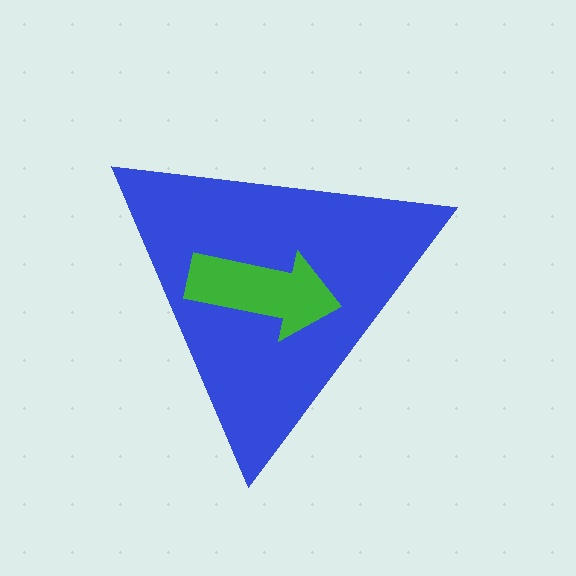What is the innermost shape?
The green arrow.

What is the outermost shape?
The blue triangle.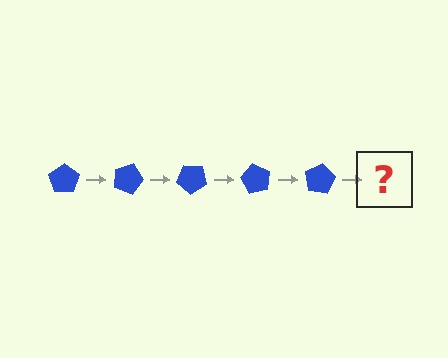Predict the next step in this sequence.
The next step is a blue pentagon rotated 100 degrees.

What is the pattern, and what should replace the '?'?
The pattern is that the pentagon rotates 20 degrees each step. The '?' should be a blue pentagon rotated 100 degrees.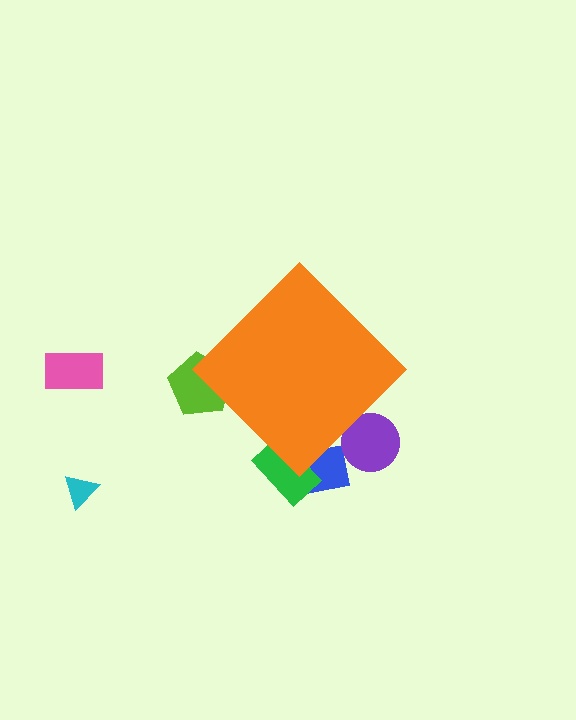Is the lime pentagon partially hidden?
Yes, the lime pentagon is partially hidden behind the orange diamond.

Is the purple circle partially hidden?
Yes, the purple circle is partially hidden behind the orange diamond.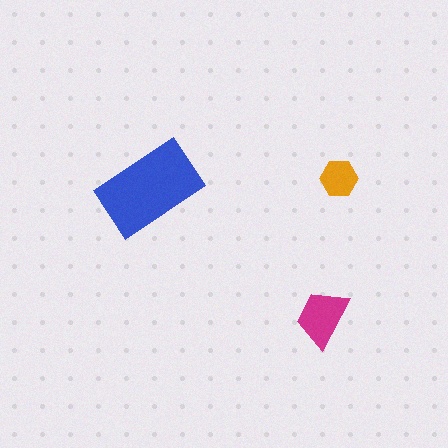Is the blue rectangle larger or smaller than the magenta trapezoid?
Larger.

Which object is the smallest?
The orange hexagon.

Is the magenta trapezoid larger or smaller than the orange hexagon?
Larger.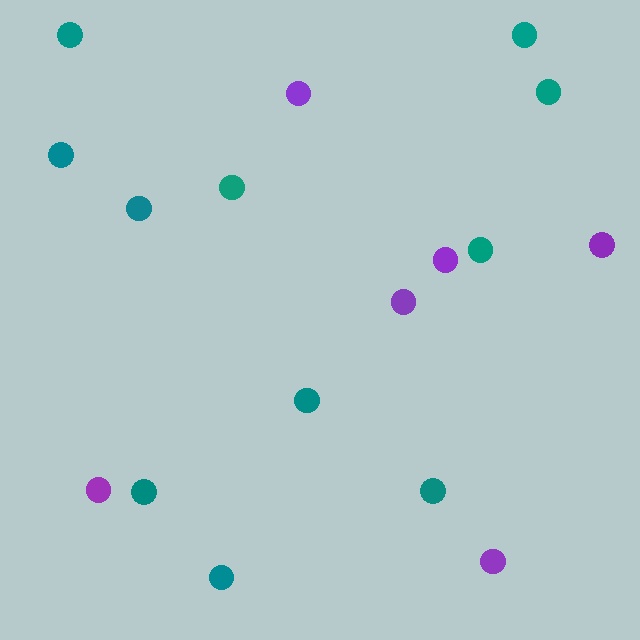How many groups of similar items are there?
There are 2 groups: one group of purple circles (6) and one group of teal circles (11).